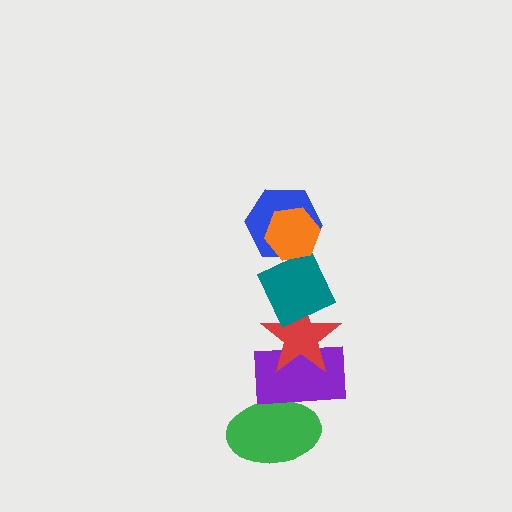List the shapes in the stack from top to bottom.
From top to bottom: the orange hexagon, the blue hexagon, the teal diamond, the red star, the purple rectangle, the green ellipse.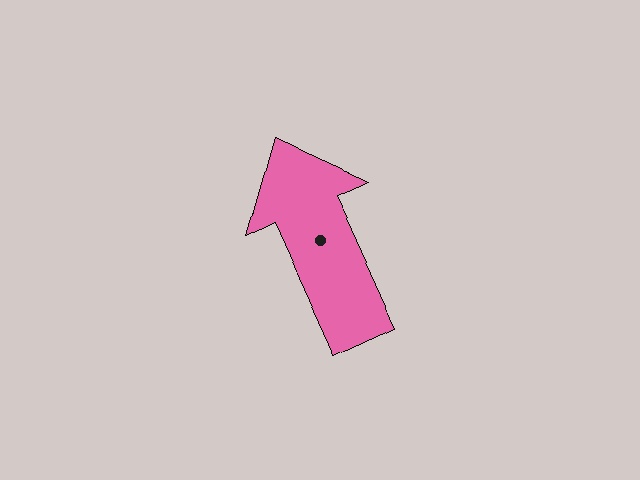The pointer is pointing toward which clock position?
Roughly 11 o'clock.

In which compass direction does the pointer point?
Northwest.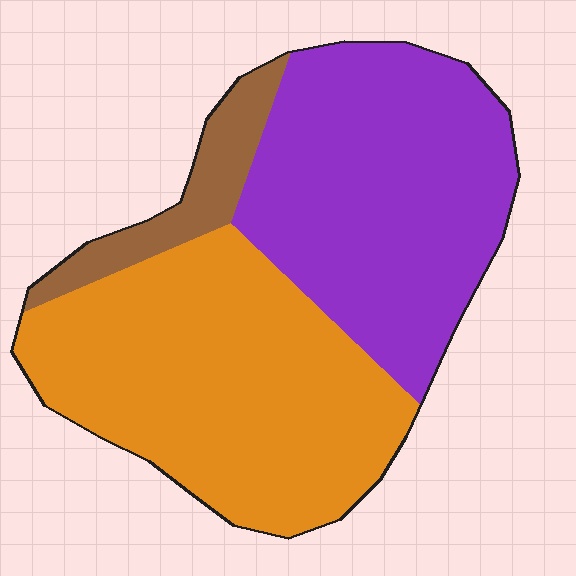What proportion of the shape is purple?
Purple takes up about two fifths (2/5) of the shape.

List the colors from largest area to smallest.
From largest to smallest: orange, purple, brown.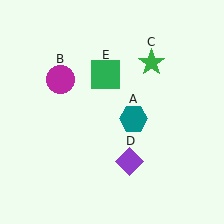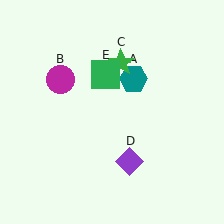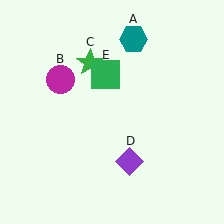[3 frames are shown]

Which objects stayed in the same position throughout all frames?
Magenta circle (object B) and purple diamond (object D) and green square (object E) remained stationary.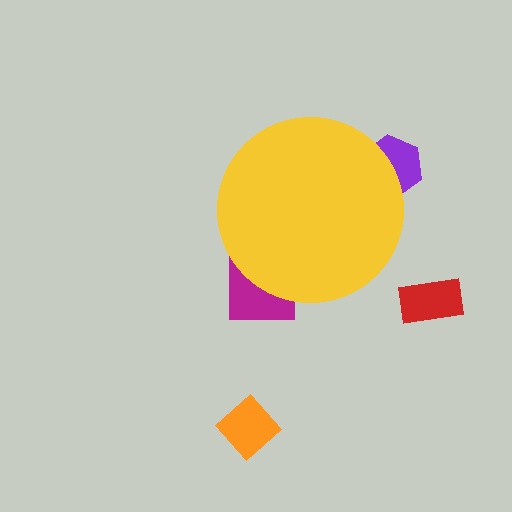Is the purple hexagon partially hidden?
Yes, the purple hexagon is partially hidden behind the yellow circle.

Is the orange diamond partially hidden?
No, the orange diamond is fully visible.